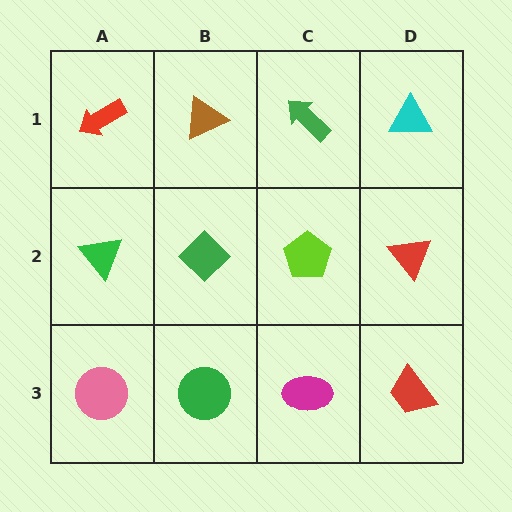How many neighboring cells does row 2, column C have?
4.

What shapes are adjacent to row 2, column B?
A brown triangle (row 1, column B), a green circle (row 3, column B), a green triangle (row 2, column A), a lime pentagon (row 2, column C).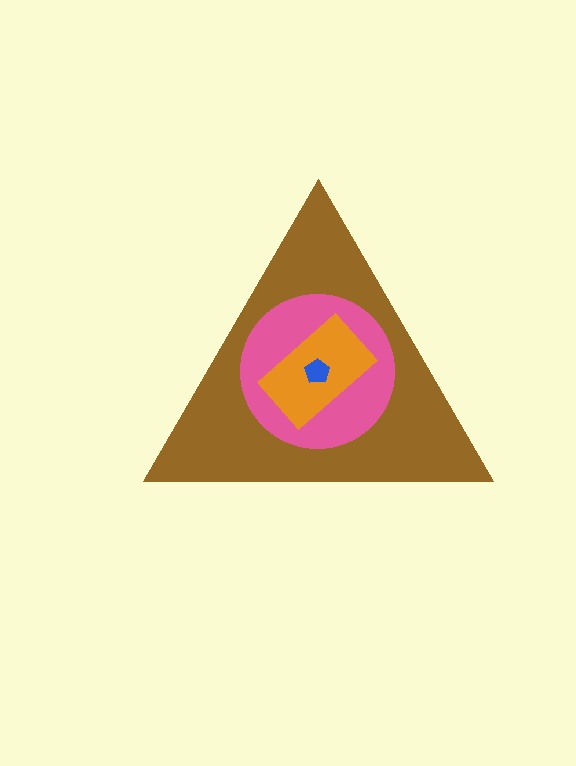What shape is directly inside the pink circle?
The orange rectangle.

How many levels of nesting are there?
4.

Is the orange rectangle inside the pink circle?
Yes.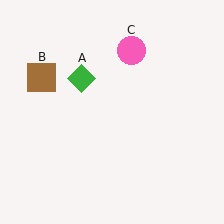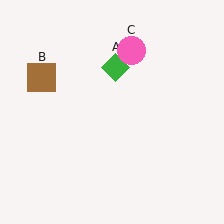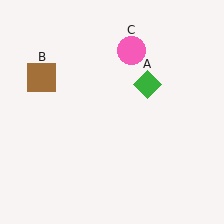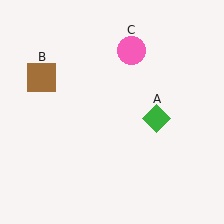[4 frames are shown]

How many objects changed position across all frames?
1 object changed position: green diamond (object A).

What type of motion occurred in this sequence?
The green diamond (object A) rotated clockwise around the center of the scene.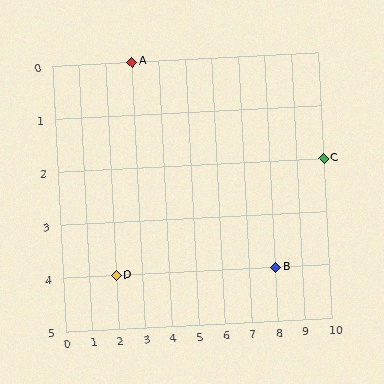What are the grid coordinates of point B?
Point B is at grid coordinates (8, 4).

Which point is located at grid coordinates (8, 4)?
Point B is at (8, 4).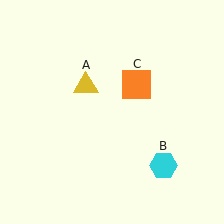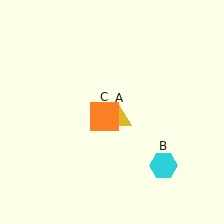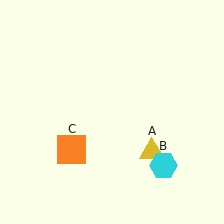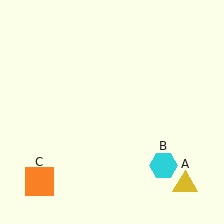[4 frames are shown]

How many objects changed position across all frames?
2 objects changed position: yellow triangle (object A), orange square (object C).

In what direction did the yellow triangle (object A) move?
The yellow triangle (object A) moved down and to the right.